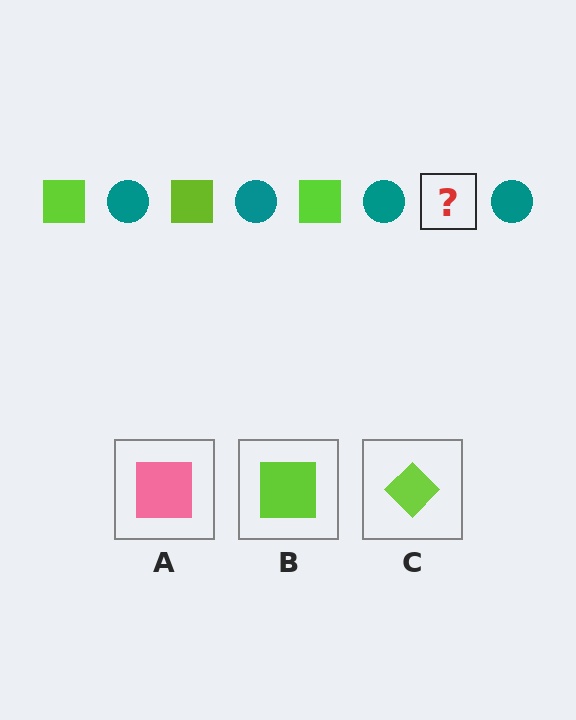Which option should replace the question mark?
Option B.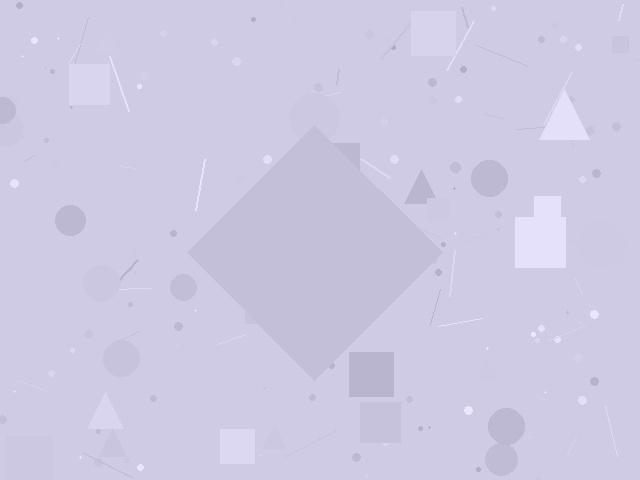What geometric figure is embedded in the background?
A diamond is embedded in the background.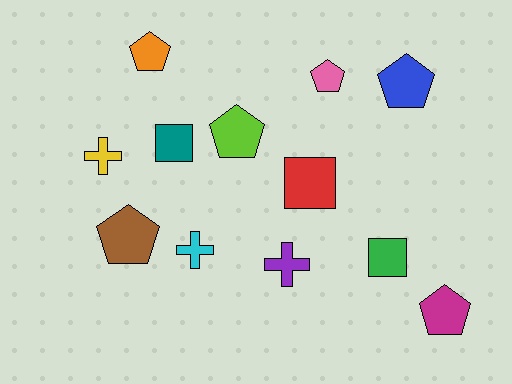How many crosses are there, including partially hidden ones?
There are 3 crosses.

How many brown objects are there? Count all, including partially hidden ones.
There is 1 brown object.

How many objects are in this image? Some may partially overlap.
There are 12 objects.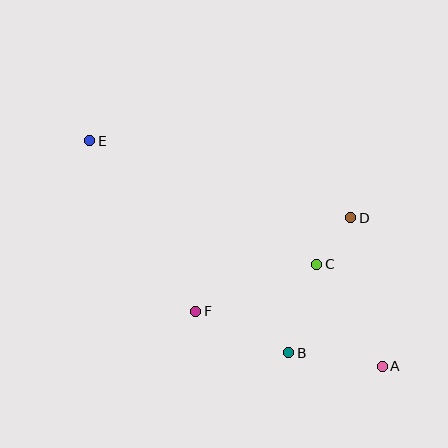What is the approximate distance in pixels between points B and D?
The distance between B and D is approximately 148 pixels.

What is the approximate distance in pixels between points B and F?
The distance between B and F is approximately 102 pixels.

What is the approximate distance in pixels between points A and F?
The distance between A and F is approximately 194 pixels.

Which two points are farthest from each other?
Points A and E are farthest from each other.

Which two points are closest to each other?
Points C and D are closest to each other.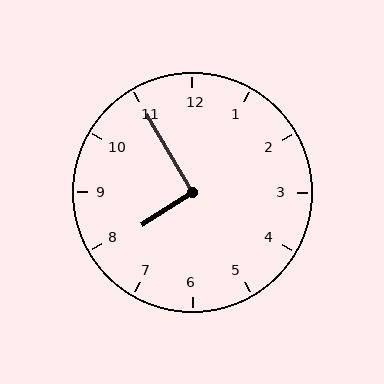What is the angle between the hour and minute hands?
Approximately 92 degrees.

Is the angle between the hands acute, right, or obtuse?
It is right.